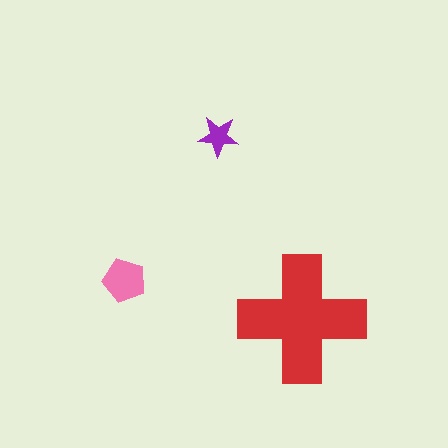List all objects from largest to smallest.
The red cross, the pink pentagon, the purple star.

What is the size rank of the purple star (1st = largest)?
3rd.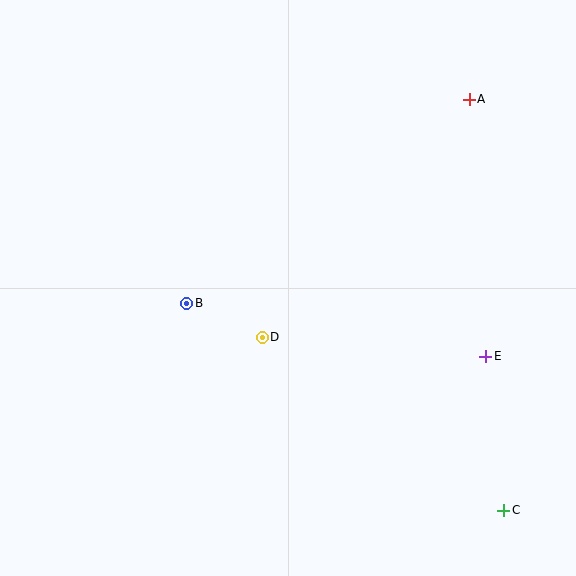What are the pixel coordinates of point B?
Point B is at (187, 303).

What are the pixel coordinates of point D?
Point D is at (262, 337).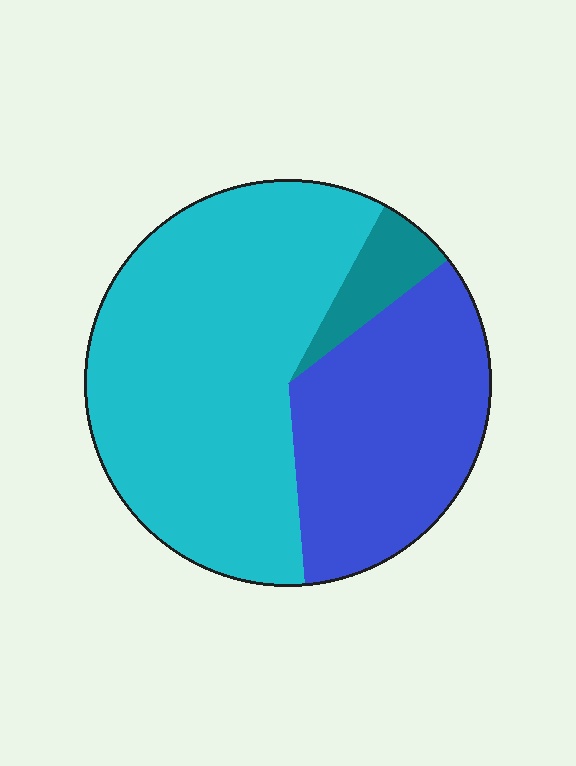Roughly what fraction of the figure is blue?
Blue takes up about one third (1/3) of the figure.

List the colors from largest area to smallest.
From largest to smallest: cyan, blue, teal.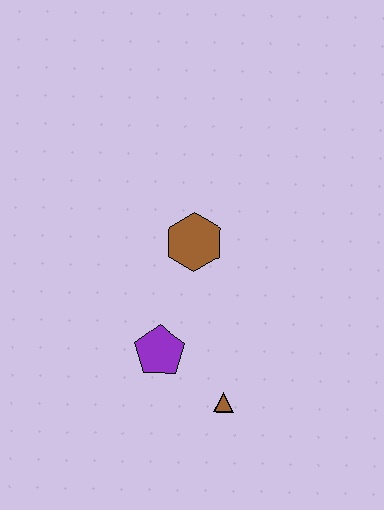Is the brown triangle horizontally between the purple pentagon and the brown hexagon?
No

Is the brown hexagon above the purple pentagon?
Yes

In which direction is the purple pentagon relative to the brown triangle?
The purple pentagon is to the left of the brown triangle.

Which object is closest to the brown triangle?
The purple pentagon is closest to the brown triangle.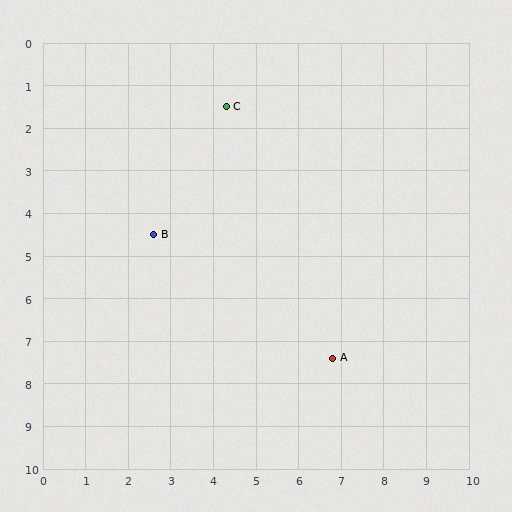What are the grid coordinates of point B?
Point B is at approximately (2.6, 4.5).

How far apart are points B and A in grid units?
Points B and A are about 5.1 grid units apart.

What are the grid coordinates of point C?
Point C is at approximately (4.3, 1.5).